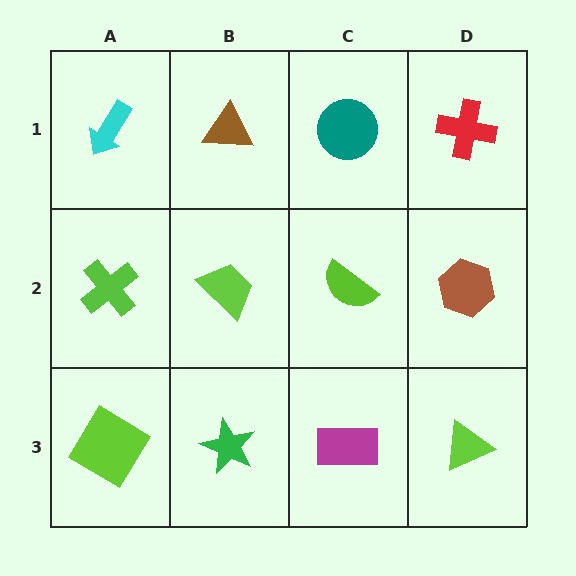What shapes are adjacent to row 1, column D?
A brown hexagon (row 2, column D), a teal circle (row 1, column C).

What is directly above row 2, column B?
A brown triangle.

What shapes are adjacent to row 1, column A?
A lime cross (row 2, column A), a brown triangle (row 1, column B).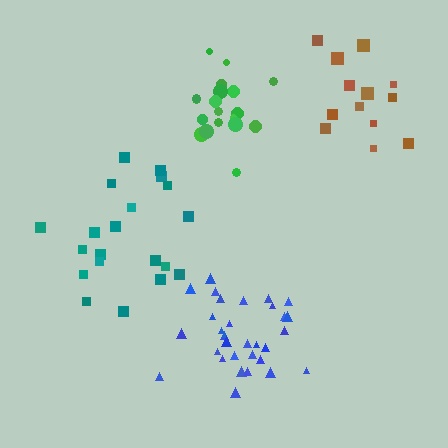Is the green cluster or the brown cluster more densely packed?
Green.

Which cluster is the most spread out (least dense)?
Brown.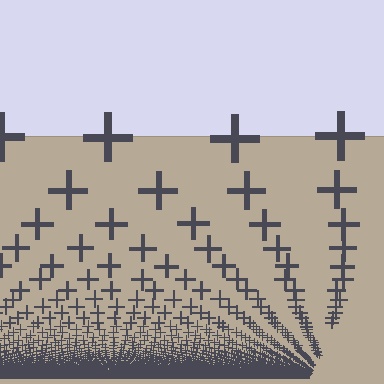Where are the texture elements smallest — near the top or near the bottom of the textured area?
Near the bottom.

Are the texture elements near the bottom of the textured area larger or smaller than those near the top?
Smaller. The gradient is inverted — elements near the bottom are smaller and denser.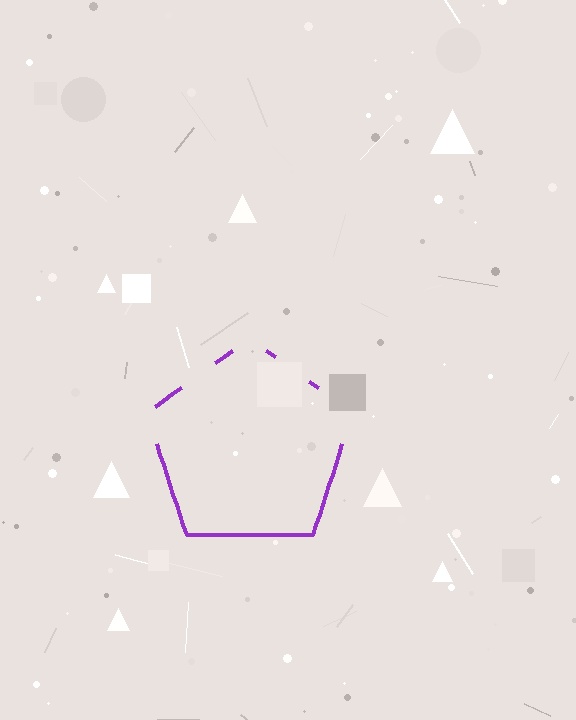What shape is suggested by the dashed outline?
The dashed outline suggests a pentagon.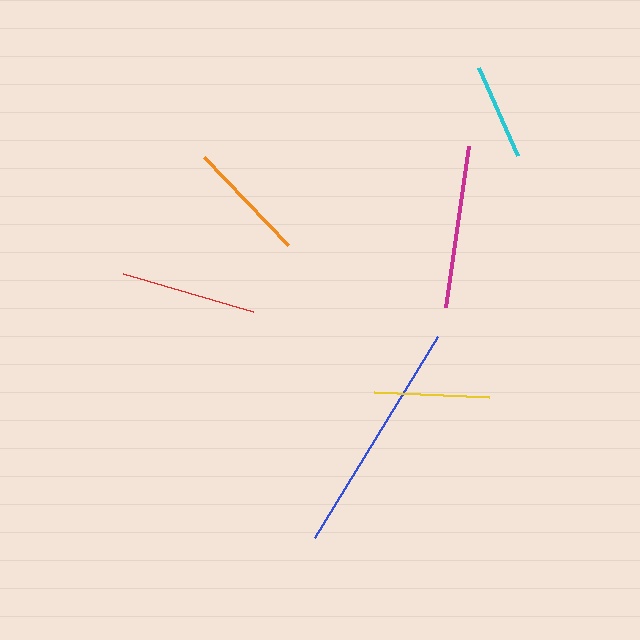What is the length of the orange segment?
The orange segment is approximately 122 pixels long.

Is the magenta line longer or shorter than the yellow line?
The magenta line is longer than the yellow line.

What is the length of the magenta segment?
The magenta segment is approximately 163 pixels long.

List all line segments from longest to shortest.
From longest to shortest: blue, magenta, red, orange, yellow, cyan.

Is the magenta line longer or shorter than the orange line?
The magenta line is longer than the orange line.